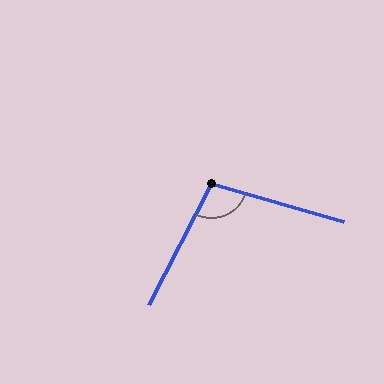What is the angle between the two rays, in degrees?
Approximately 101 degrees.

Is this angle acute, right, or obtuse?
It is obtuse.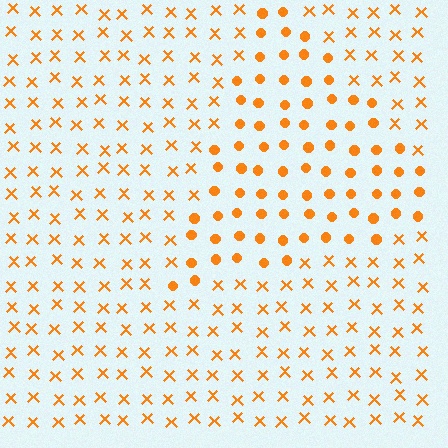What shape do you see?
I see a triangle.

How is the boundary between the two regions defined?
The boundary is defined by a change in element shape: circles inside vs. X marks outside. All elements share the same color and spacing.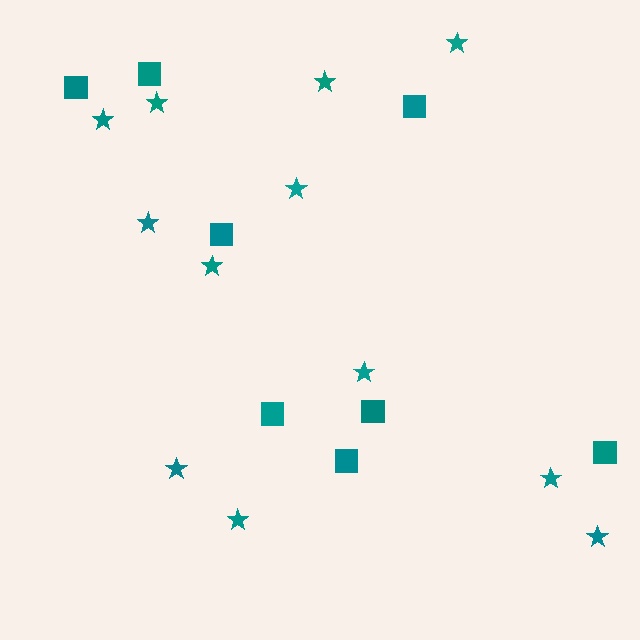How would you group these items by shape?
There are 2 groups: one group of squares (8) and one group of stars (12).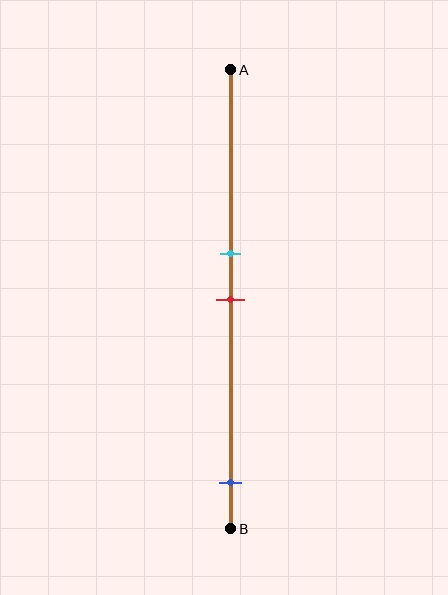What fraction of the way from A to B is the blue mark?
The blue mark is approximately 90% (0.9) of the way from A to B.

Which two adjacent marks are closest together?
The cyan and red marks are the closest adjacent pair.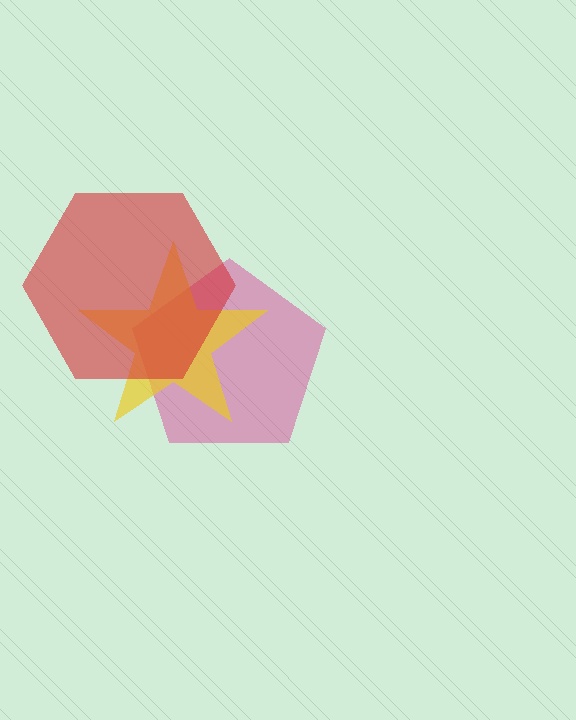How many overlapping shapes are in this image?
There are 3 overlapping shapes in the image.